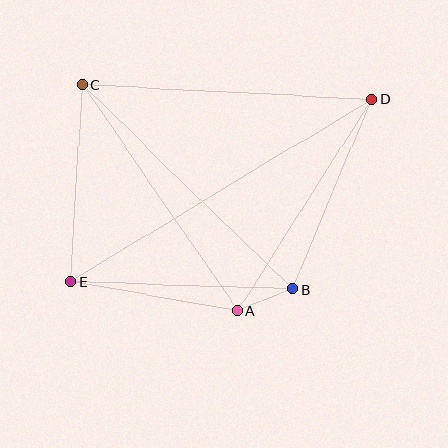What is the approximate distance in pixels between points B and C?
The distance between B and C is approximately 293 pixels.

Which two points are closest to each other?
Points A and B are closest to each other.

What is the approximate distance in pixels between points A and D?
The distance between A and D is approximately 250 pixels.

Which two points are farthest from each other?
Points D and E are farthest from each other.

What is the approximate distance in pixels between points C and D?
The distance between C and D is approximately 290 pixels.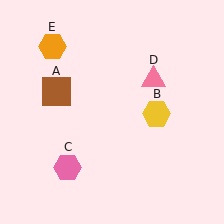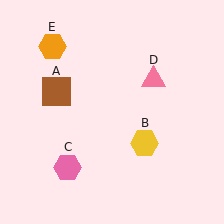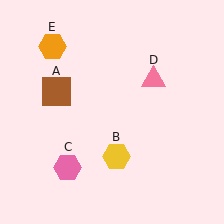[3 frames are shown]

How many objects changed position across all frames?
1 object changed position: yellow hexagon (object B).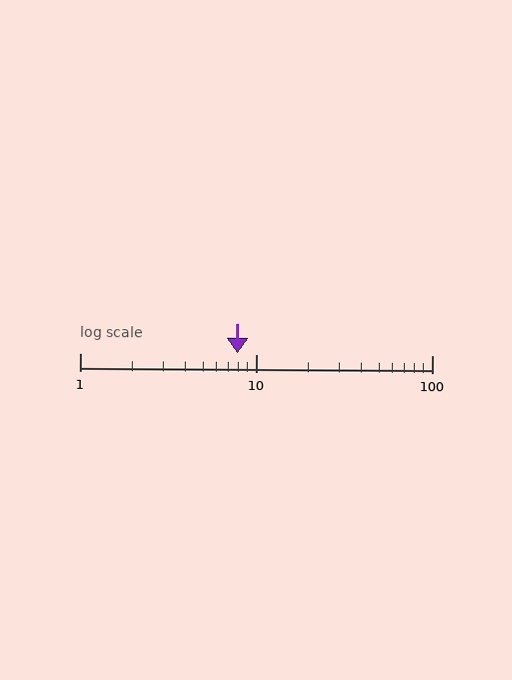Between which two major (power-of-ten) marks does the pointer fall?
The pointer is between 1 and 10.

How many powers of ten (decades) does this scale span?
The scale spans 2 decades, from 1 to 100.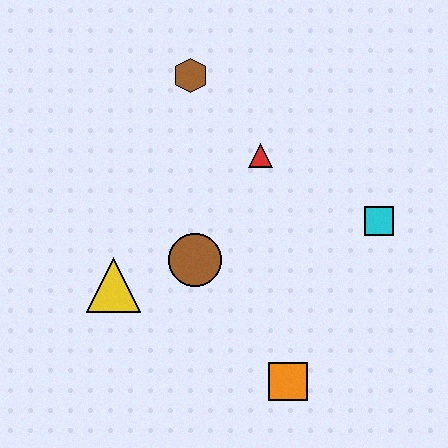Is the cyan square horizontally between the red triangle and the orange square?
No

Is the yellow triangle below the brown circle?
Yes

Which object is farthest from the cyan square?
The yellow triangle is farthest from the cyan square.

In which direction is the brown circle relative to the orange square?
The brown circle is above the orange square.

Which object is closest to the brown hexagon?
The red triangle is closest to the brown hexagon.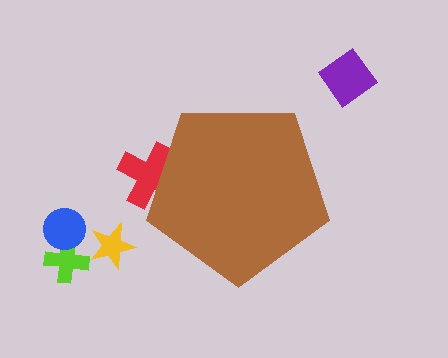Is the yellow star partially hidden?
No, the yellow star is fully visible.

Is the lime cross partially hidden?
No, the lime cross is fully visible.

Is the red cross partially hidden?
Yes, the red cross is partially hidden behind the brown pentagon.